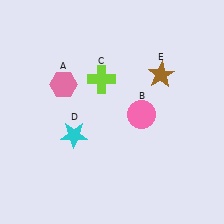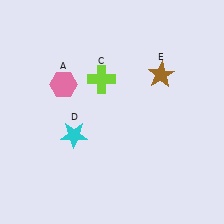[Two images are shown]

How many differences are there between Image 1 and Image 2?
There is 1 difference between the two images.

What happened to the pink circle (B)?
The pink circle (B) was removed in Image 2. It was in the bottom-right area of Image 1.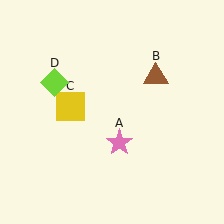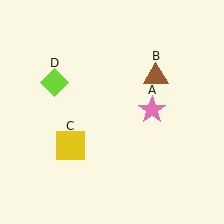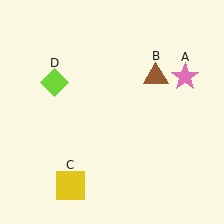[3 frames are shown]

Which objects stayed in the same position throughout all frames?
Brown triangle (object B) and lime diamond (object D) remained stationary.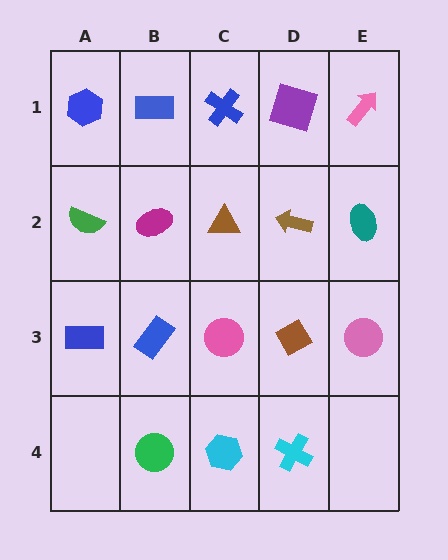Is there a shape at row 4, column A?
No, that cell is empty.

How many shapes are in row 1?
5 shapes.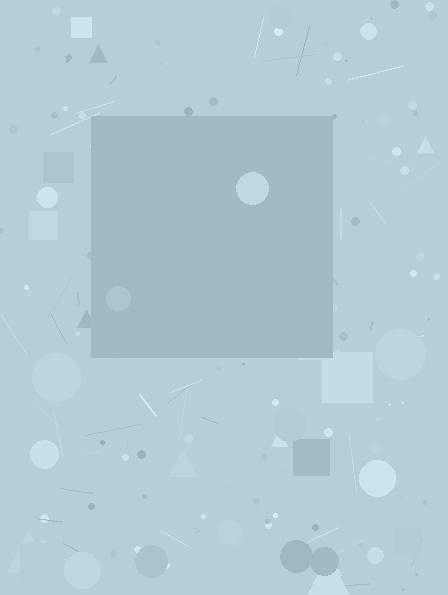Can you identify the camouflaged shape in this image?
The camouflaged shape is a square.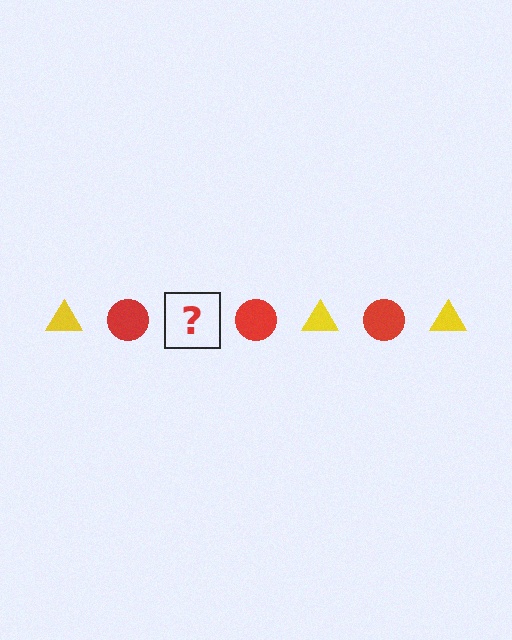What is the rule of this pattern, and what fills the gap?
The rule is that the pattern alternates between yellow triangle and red circle. The gap should be filled with a yellow triangle.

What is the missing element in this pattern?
The missing element is a yellow triangle.